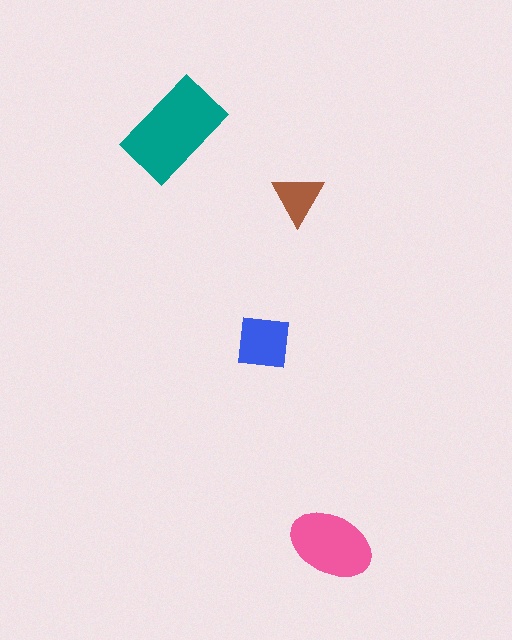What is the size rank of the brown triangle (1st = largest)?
4th.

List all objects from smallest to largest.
The brown triangle, the blue square, the pink ellipse, the teal rectangle.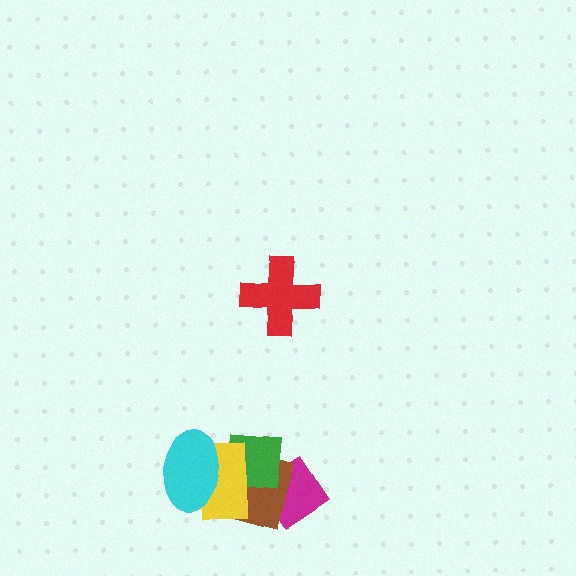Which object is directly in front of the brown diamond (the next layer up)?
The green square is directly in front of the brown diamond.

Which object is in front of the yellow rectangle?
The cyan ellipse is in front of the yellow rectangle.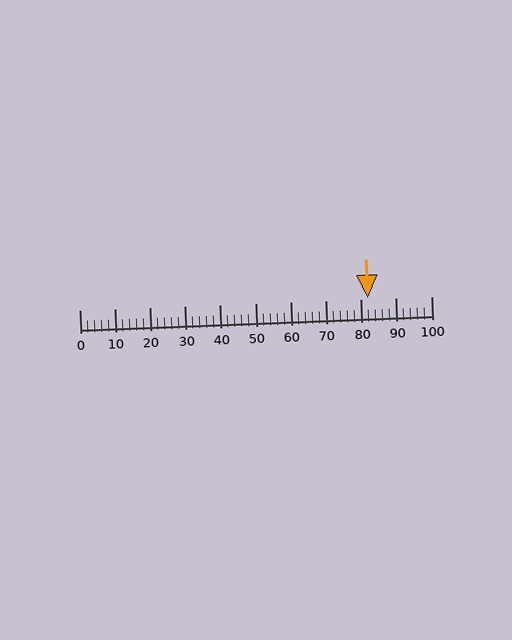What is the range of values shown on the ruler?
The ruler shows values from 0 to 100.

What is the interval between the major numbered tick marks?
The major tick marks are spaced 10 units apart.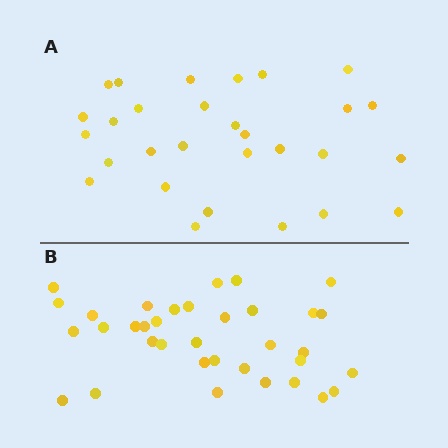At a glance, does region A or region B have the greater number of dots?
Region B (the bottom region) has more dots.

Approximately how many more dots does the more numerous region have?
Region B has about 6 more dots than region A.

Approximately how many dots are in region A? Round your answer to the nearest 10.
About 30 dots. (The exact count is 29, which rounds to 30.)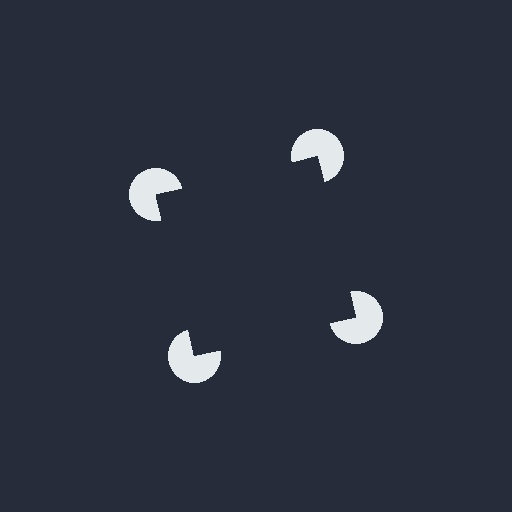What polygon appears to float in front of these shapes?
An illusory square — its edges are inferred from the aligned wedge cuts in the pac-man discs, not physically drawn.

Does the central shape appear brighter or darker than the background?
It typically appears slightly darker than the background, even though no actual brightness change is drawn.